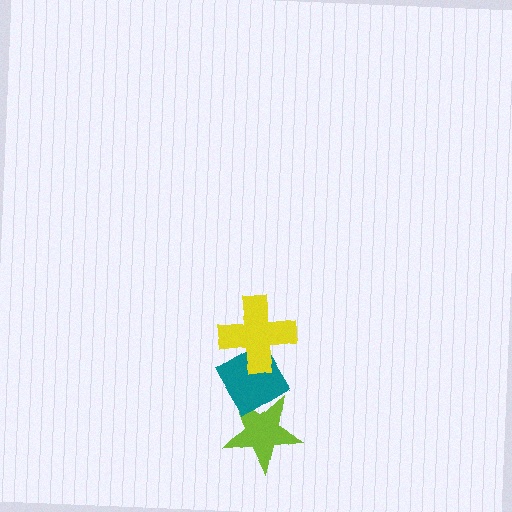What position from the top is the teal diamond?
The teal diamond is 2nd from the top.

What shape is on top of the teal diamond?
The yellow cross is on top of the teal diamond.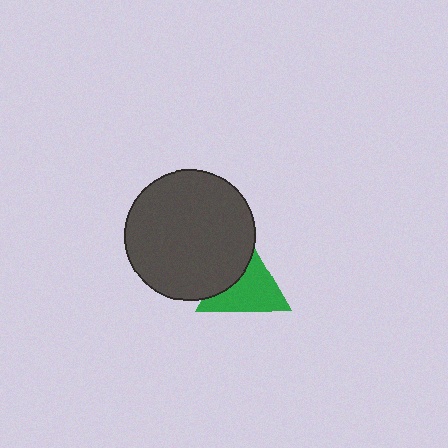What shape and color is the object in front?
The object in front is a dark gray circle.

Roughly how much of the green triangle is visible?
About half of it is visible (roughly 64%).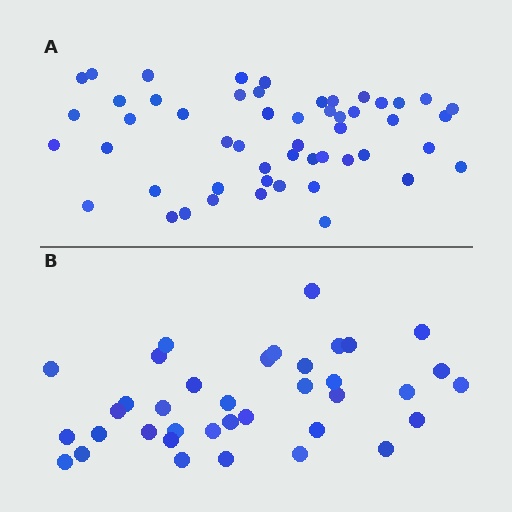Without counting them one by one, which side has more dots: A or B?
Region A (the top region) has more dots.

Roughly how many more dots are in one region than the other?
Region A has approximately 15 more dots than region B.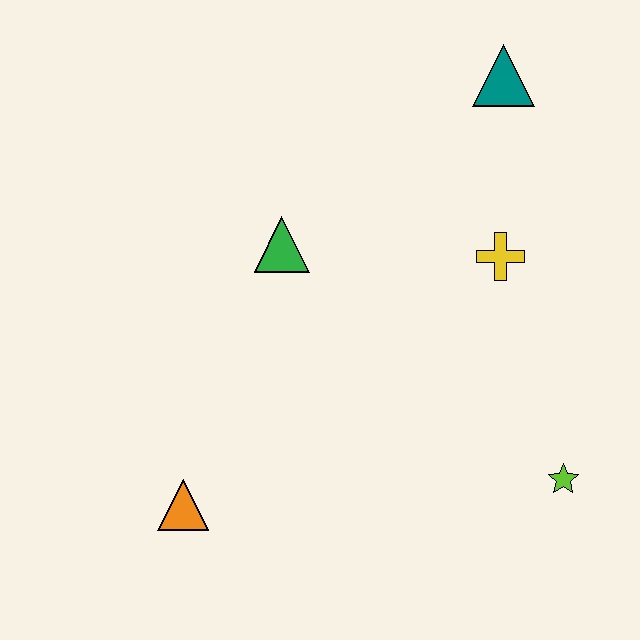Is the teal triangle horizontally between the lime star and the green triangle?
Yes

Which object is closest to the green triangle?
The yellow cross is closest to the green triangle.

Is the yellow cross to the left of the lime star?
Yes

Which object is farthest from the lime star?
The teal triangle is farthest from the lime star.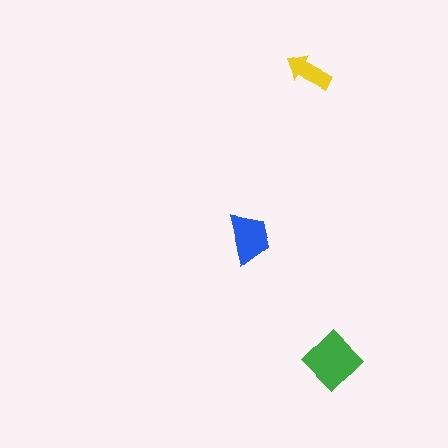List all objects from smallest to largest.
The yellow arrow, the blue trapezoid, the green diamond.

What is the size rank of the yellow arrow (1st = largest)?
3rd.